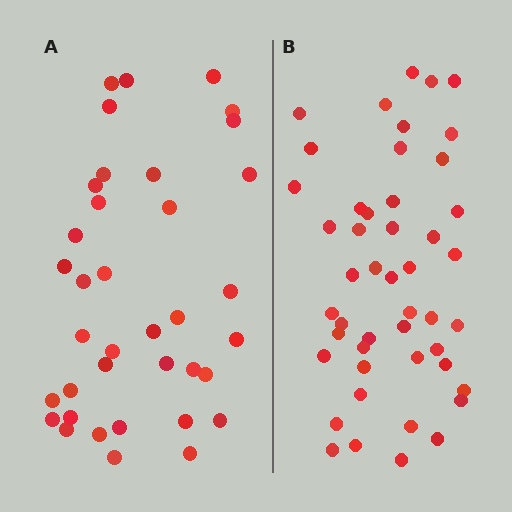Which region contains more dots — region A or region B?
Region B (the right region) has more dots.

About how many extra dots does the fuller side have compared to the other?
Region B has roughly 10 or so more dots than region A.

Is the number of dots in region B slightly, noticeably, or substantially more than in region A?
Region B has noticeably more, but not dramatically so. The ratio is roughly 1.3 to 1.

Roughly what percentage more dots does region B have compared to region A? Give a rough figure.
About 25% more.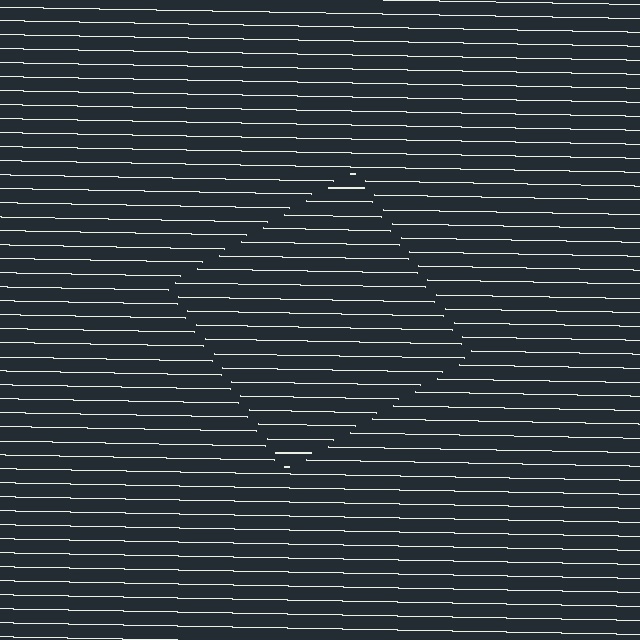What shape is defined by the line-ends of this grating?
An illusory square. The interior of the shape contains the same grating, shifted by half a period — the contour is defined by the phase discontinuity where line-ends from the inner and outer gratings abut.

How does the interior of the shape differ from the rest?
The interior of the shape contains the same grating, shifted by half a period — the contour is defined by the phase discontinuity where line-ends from the inner and outer gratings abut.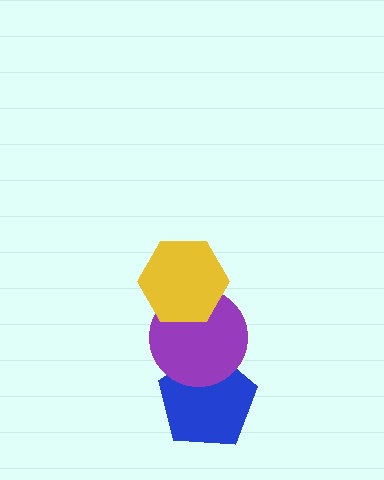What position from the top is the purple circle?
The purple circle is 2nd from the top.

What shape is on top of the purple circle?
The yellow hexagon is on top of the purple circle.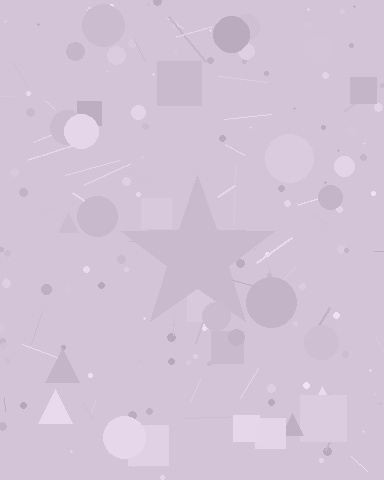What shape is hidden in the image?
A star is hidden in the image.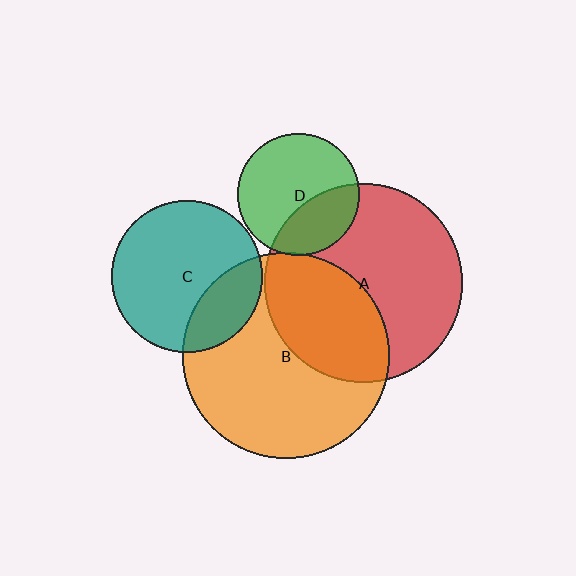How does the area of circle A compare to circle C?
Approximately 1.7 times.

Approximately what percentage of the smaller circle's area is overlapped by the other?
Approximately 25%.